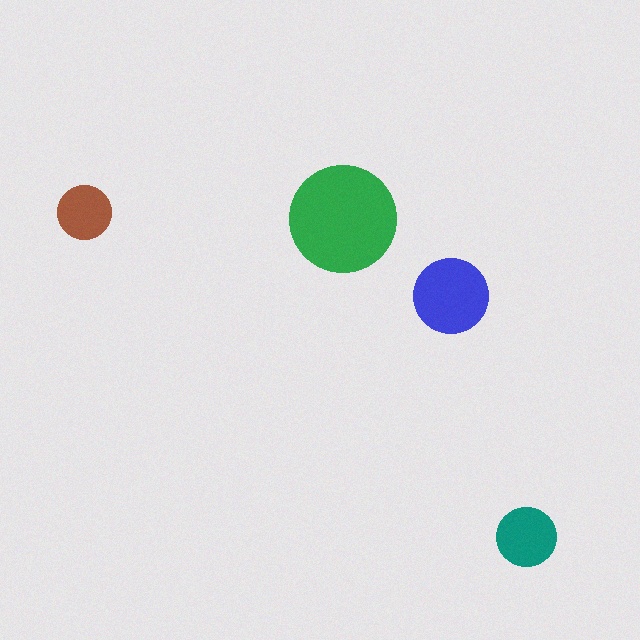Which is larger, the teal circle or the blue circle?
The blue one.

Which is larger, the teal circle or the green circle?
The green one.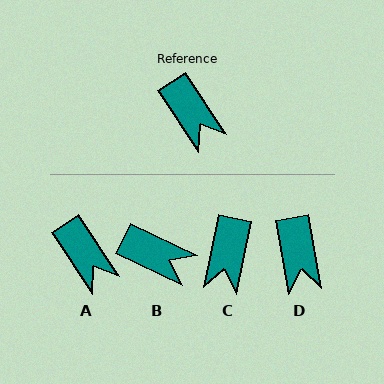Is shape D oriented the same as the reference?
No, it is off by about 24 degrees.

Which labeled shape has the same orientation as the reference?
A.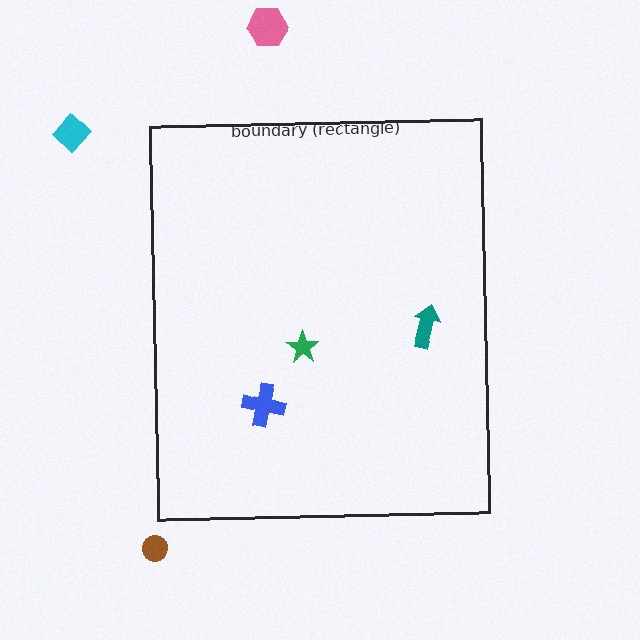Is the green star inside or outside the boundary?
Inside.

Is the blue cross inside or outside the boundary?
Inside.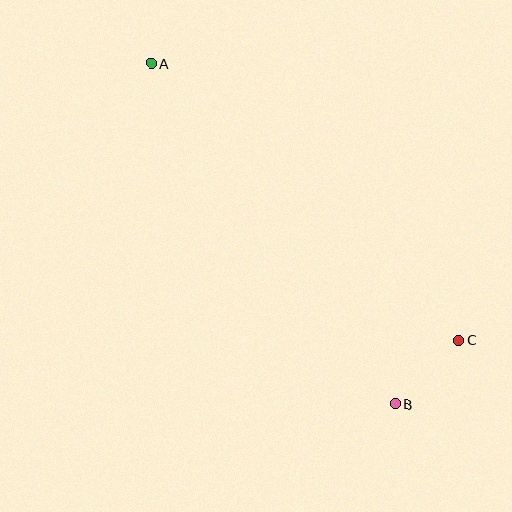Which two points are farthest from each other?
Points A and B are farthest from each other.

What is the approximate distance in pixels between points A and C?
The distance between A and C is approximately 413 pixels.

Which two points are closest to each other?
Points B and C are closest to each other.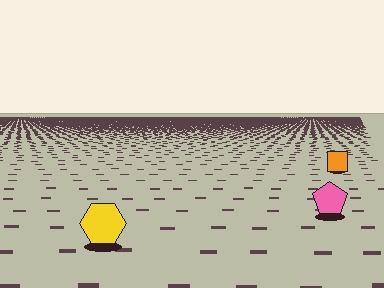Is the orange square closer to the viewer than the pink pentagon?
No. The pink pentagon is closer — you can tell from the texture gradient: the ground texture is coarser near it.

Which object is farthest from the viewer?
The orange square is farthest from the viewer. It appears smaller and the ground texture around it is denser.